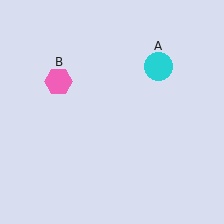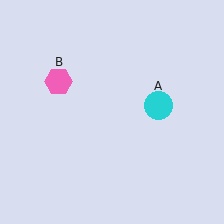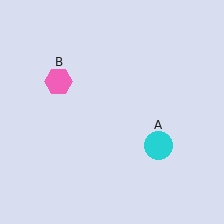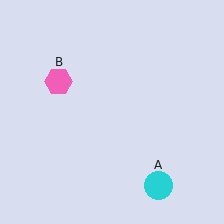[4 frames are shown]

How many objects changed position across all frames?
1 object changed position: cyan circle (object A).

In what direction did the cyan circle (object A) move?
The cyan circle (object A) moved down.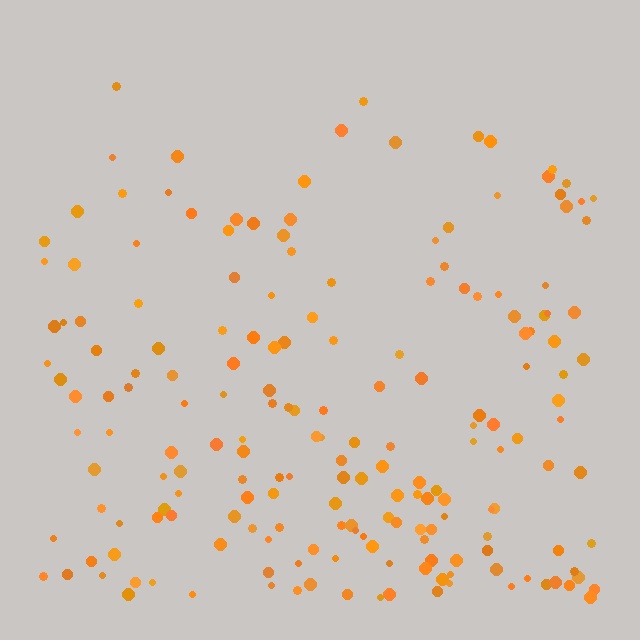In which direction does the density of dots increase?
From top to bottom, with the bottom side densest.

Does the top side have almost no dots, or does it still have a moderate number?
Still a moderate number, just noticeably fewer than the bottom.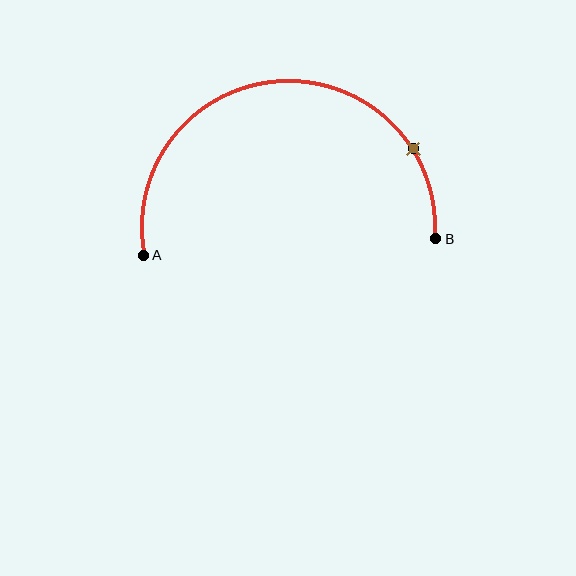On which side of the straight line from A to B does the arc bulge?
The arc bulges above the straight line connecting A and B.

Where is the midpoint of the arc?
The arc midpoint is the point on the curve farthest from the straight line joining A and B. It sits above that line.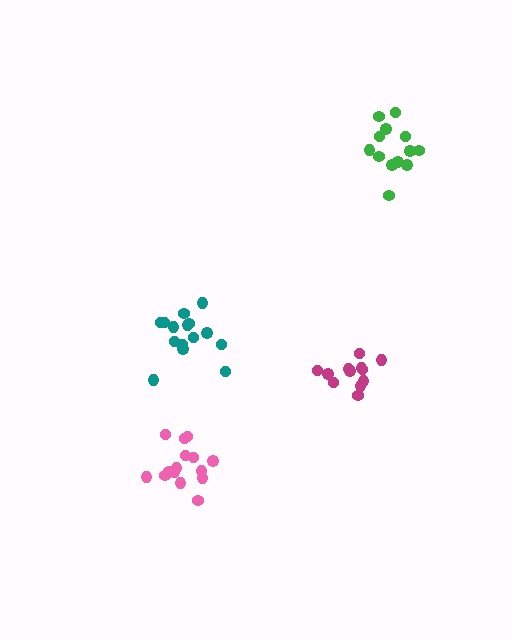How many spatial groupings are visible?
There are 4 spatial groupings.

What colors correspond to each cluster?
The clusters are colored: pink, green, magenta, teal.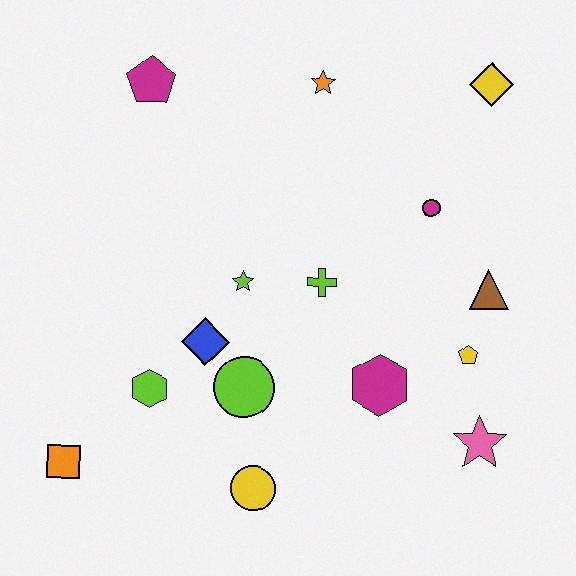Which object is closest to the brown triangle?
The yellow pentagon is closest to the brown triangle.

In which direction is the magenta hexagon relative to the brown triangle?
The magenta hexagon is to the left of the brown triangle.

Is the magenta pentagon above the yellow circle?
Yes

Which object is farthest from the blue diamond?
The yellow diamond is farthest from the blue diamond.